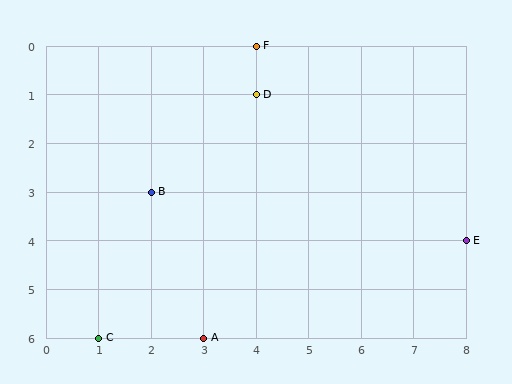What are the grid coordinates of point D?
Point D is at grid coordinates (4, 1).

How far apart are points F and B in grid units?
Points F and B are 2 columns and 3 rows apart (about 3.6 grid units diagonally).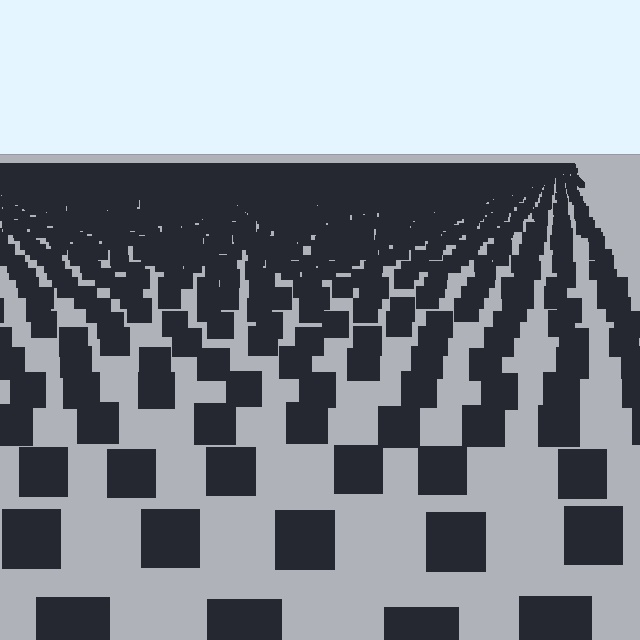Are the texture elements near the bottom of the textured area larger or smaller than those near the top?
Larger. Near the bottom, elements are closer to the viewer and appear at a bigger on-screen size.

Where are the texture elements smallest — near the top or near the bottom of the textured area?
Near the top.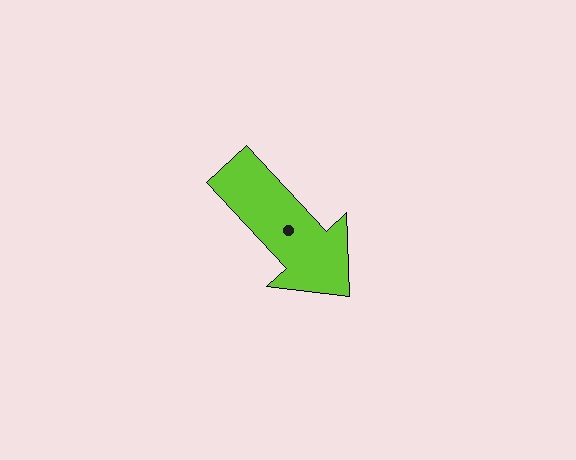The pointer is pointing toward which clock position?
Roughly 5 o'clock.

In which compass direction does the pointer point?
Southeast.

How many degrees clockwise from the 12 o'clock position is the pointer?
Approximately 137 degrees.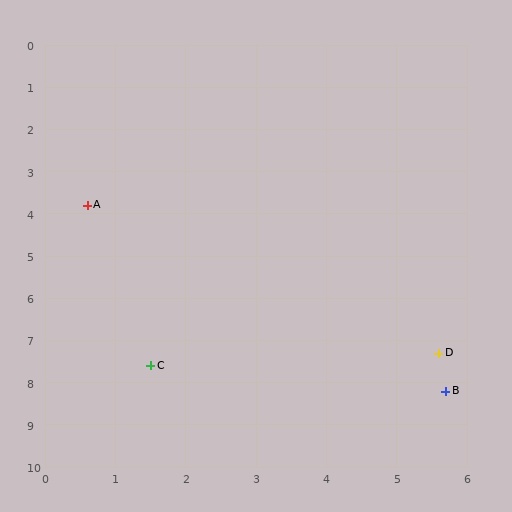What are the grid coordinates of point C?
Point C is at approximately (1.5, 7.6).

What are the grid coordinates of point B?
Point B is at approximately (5.7, 8.2).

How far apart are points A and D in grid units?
Points A and D are about 6.1 grid units apart.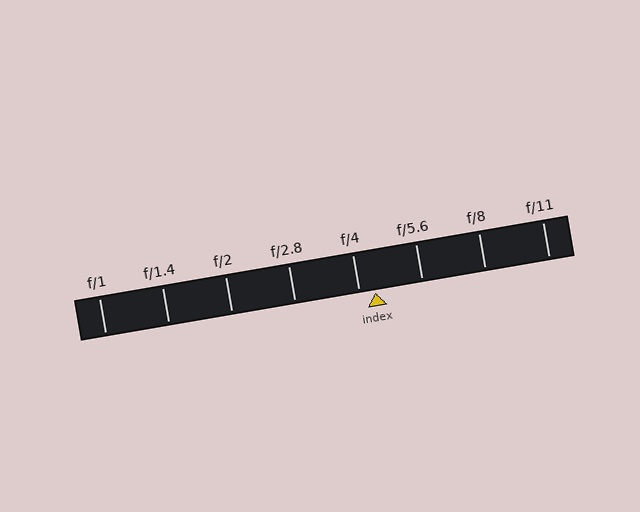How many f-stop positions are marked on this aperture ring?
There are 8 f-stop positions marked.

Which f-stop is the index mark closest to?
The index mark is closest to f/4.